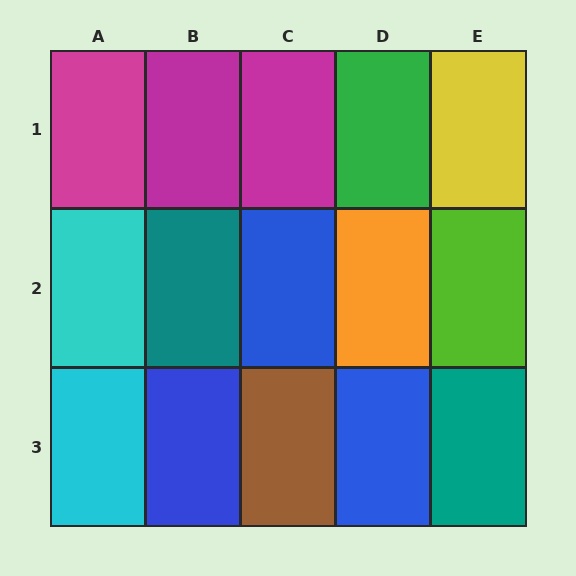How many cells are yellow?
1 cell is yellow.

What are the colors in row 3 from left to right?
Cyan, blue, brown, blue, teal.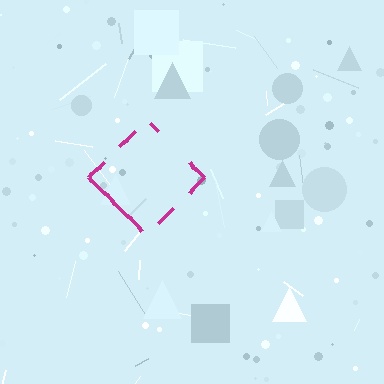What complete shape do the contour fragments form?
The contour fragments form a diamond.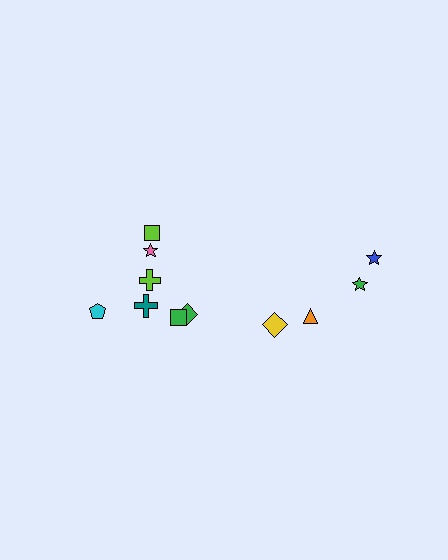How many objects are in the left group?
There are 7 objects.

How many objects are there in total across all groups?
There are 11 objects.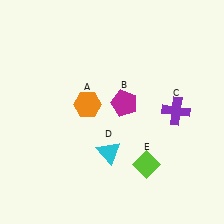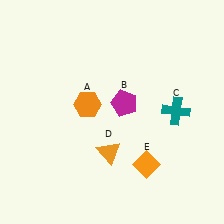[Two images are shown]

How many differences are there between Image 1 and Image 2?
There are 3 differences between the two images.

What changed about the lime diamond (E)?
In Image 1, E is lime. In Image 2, it changed to orange.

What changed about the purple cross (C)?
In Image 1, C is purple. In Image 2, it changed to teal.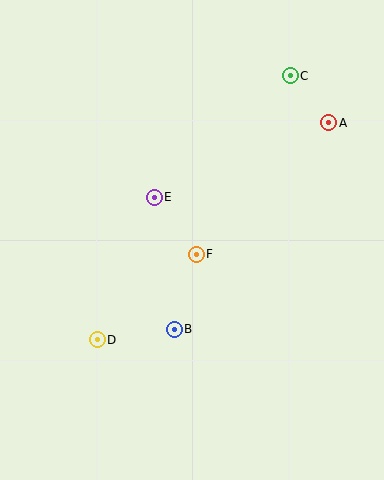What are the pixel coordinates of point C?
Point C is at (290, 76).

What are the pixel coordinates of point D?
Point D is at (97, 340).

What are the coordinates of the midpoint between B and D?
The midpoint between B and D is at (136, 334).